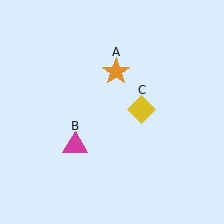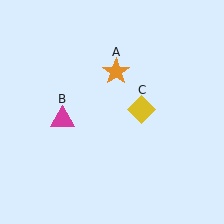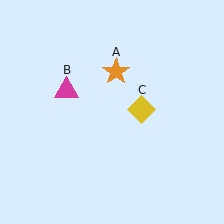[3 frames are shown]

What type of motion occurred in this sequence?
The magenta triangle (object B) rotated clockwise around the center of the scene.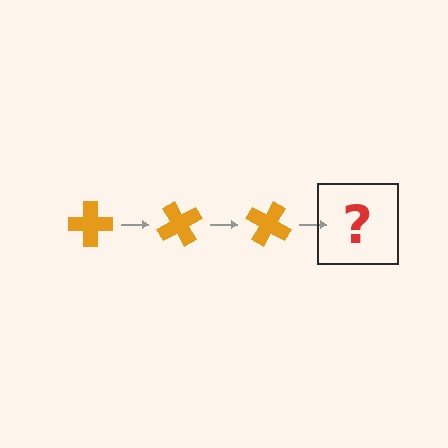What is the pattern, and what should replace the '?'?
The pattern is that the cross rotates 60 degrees each step. The '?' should be an orange cross rotated 180 degrees.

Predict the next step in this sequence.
The next step is an orange cross rotated 180 degrees.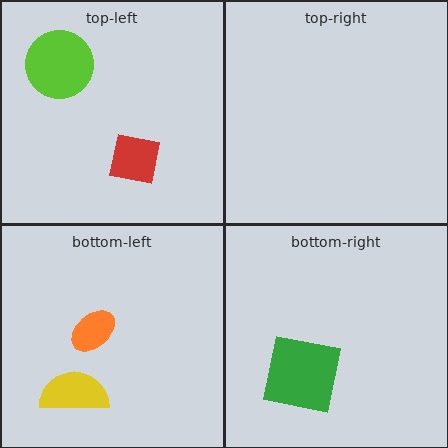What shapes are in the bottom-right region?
The green square.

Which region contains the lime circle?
The top-left region.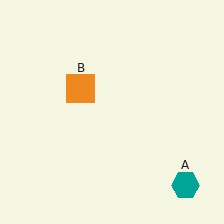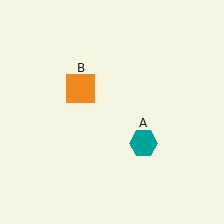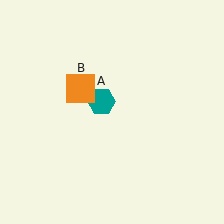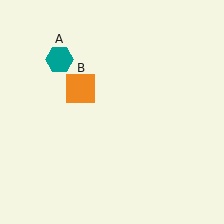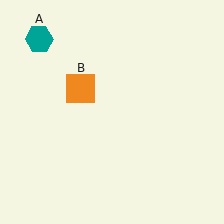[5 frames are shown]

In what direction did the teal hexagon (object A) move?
The teal hexagon (object A) moved up and to the left.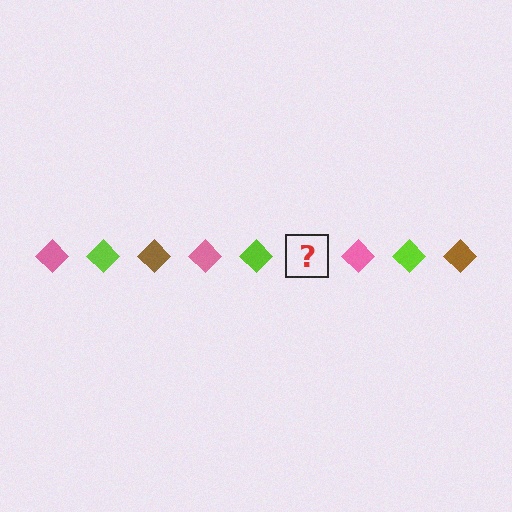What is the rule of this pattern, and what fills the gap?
The rule is that the pattern cycles through pink, lime, brown diamonds. The gap should be filled with a brown diamond.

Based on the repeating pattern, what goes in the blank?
The blank should be a brown diamond.